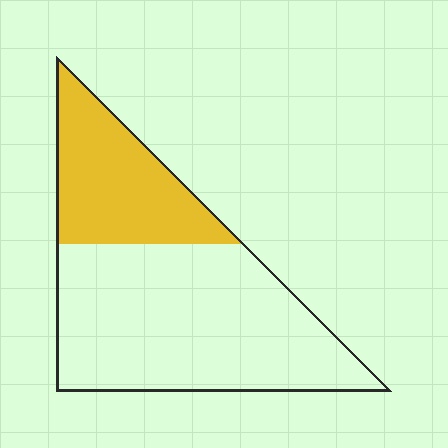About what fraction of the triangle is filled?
About one third (1/3).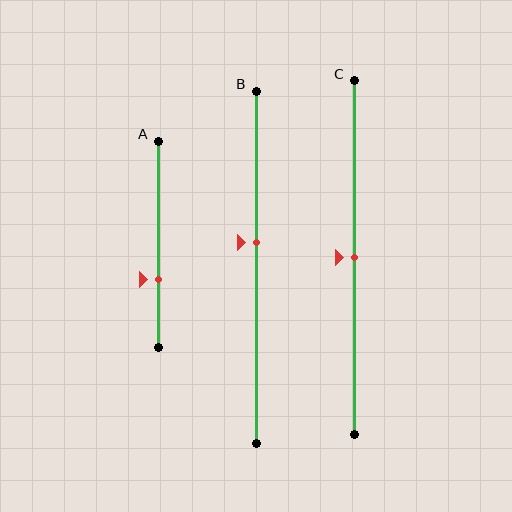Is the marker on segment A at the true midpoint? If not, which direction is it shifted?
No, the marker on segment A is shifted downward by about 17% of the segment length.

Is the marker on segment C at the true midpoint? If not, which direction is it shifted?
Yes, the marker on segment C is at the true midpoint.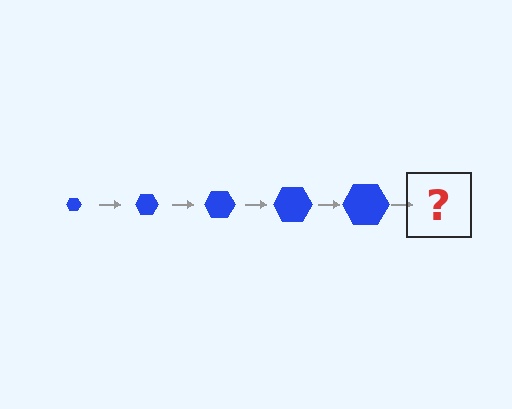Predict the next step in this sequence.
The next step is a blue hexagon, larger than the previous one.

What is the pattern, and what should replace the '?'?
The pattern is that the hexagon gets progressively larger each step. The '?' should be a blue hexagon, larger than the previous one.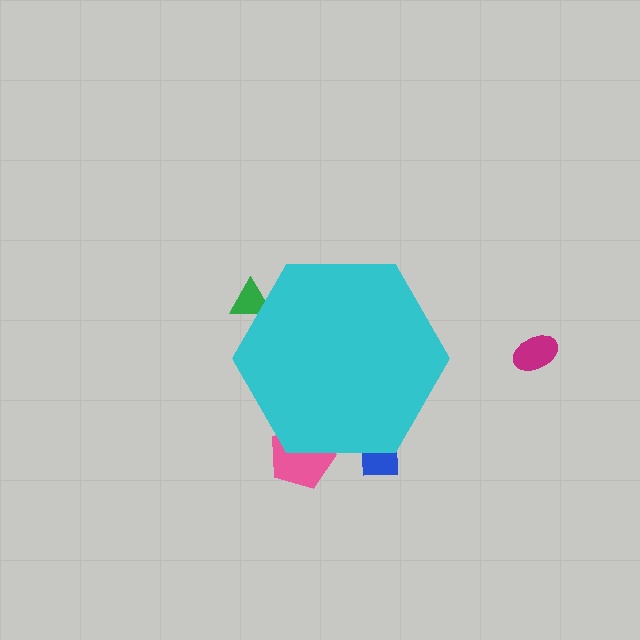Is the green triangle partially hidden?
Yes, the green triangle is partially hidden behind the cyan hexagon.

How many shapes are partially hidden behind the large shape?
3 shapes are partially hidden.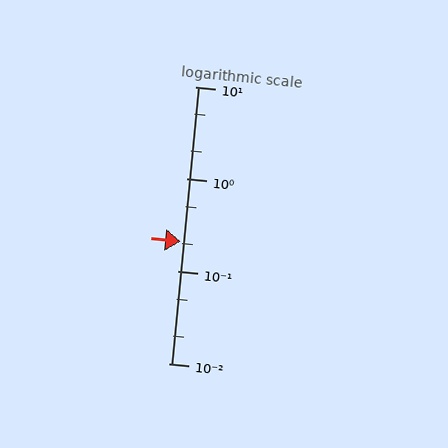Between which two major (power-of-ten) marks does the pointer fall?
The pointer is between 0.1 and 1.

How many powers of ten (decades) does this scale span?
The scale spans 3 decades, from 0.01 to 10.